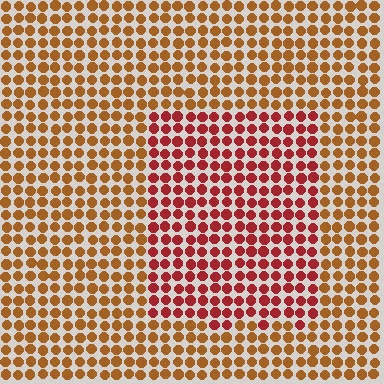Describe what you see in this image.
The image is filled with small brown elements in a uniform arrangement. A rectangle-shaped region is visible where the elements are tinted to a slightly different hue, forming a subtle color boundary.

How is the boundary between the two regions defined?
The boundary is defined purely by a slight shift in hue (about 34 degrees). Spacing, size, and orientation are identical on both sides.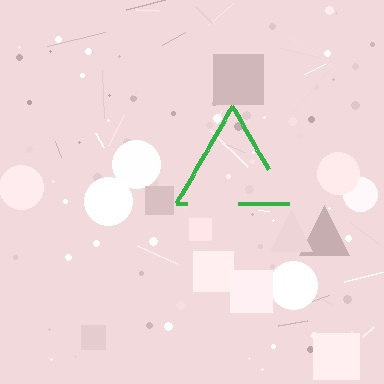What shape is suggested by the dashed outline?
The dashed outline suggests a triangle.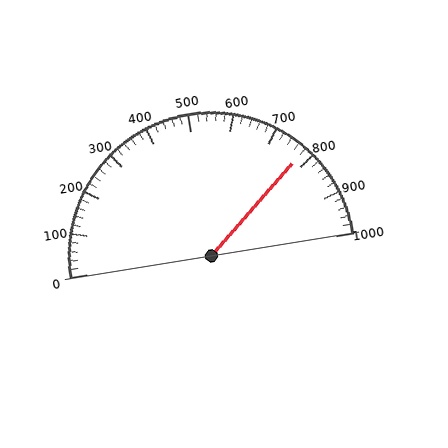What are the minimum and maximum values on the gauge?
The gauge ranges from 0 to 1000.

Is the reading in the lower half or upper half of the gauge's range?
The reading is in the upper half of the range (0 to 1000).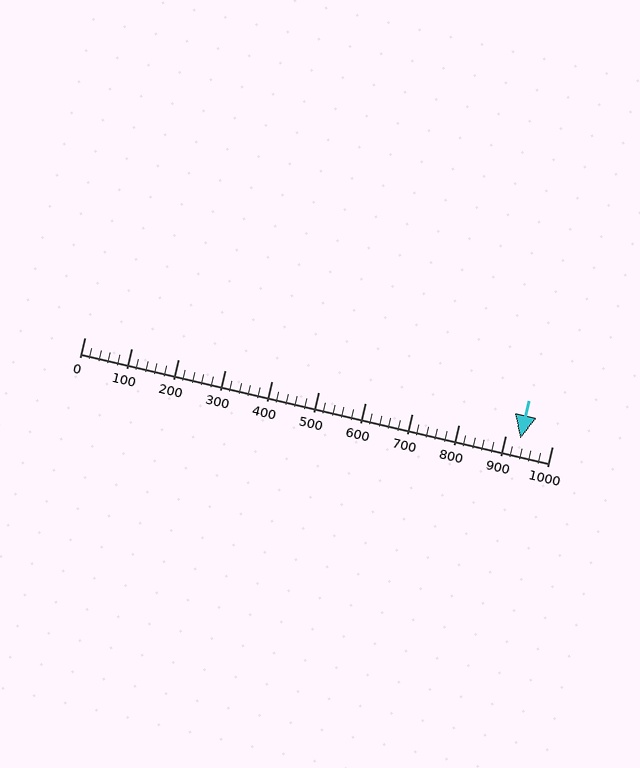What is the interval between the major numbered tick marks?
The major tick marks are spaced 100 units apart.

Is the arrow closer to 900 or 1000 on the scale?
The arrow is closer to 900.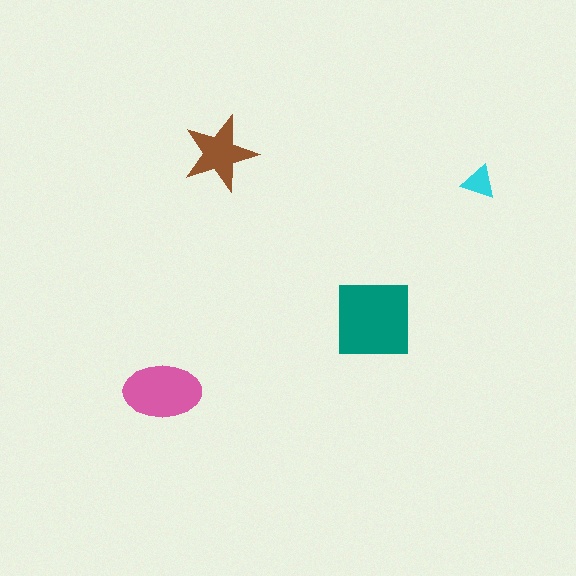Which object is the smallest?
The cyan triangle.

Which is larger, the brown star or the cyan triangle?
The brown star.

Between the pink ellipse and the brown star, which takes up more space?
The pink ellipse.